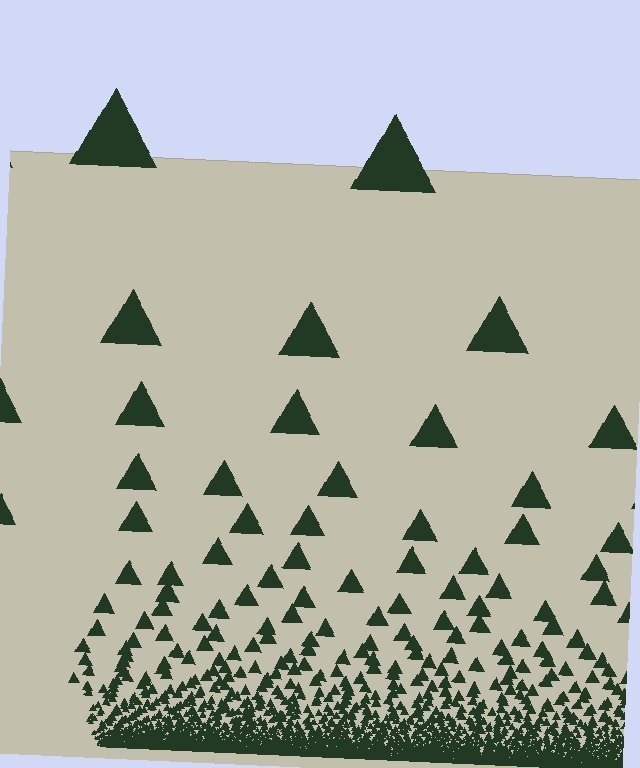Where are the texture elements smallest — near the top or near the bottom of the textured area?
Near the bottom.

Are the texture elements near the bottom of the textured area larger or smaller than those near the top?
Smaller. The gradient is inverted — elements near the bottom are smaller and denser.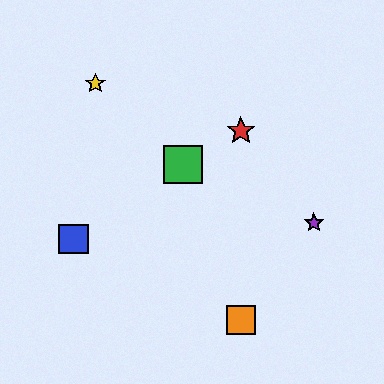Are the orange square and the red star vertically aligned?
Yes, both are at x≈241.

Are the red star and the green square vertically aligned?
No, the red star is at x≈241 and the green square is at x≈183.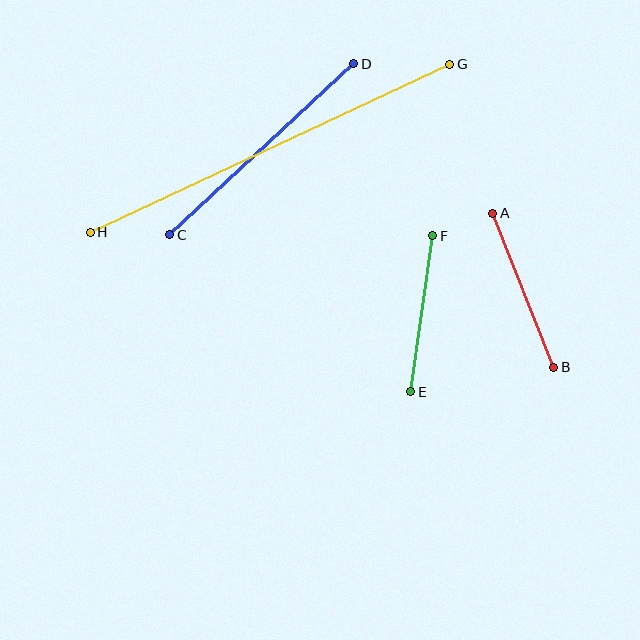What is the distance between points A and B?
The distance is approximately 166 pixels.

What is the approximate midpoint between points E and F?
The midpoint is at approximately (422, 314) pixels.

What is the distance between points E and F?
The distance is approximately 157 pixels.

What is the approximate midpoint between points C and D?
The midpoint is at approximately (262, 149) pixels.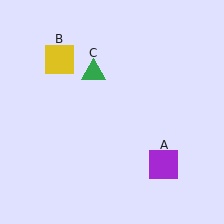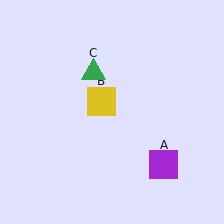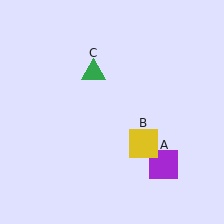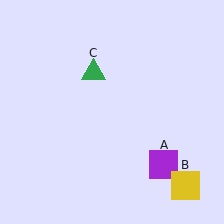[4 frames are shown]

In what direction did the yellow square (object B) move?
The yellow square (object B) moved down and to the right.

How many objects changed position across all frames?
1 object changed position: yellow square (object B).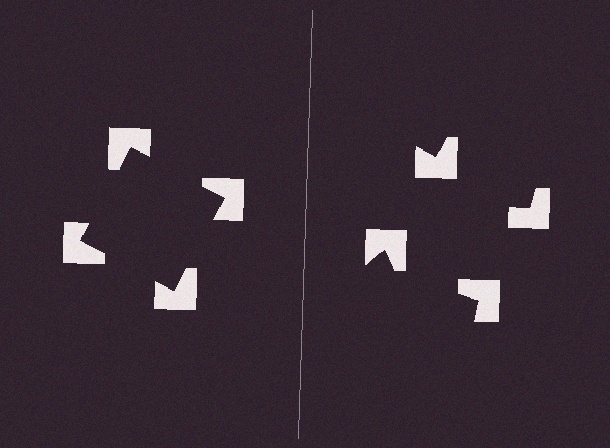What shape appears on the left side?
An illusory square.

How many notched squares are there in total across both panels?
8 — 4 on each side.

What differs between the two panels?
The notched squares are positioned identically on both sides; only the wedge orientations differ. On the left they align to a square; on the right they are misaligned.